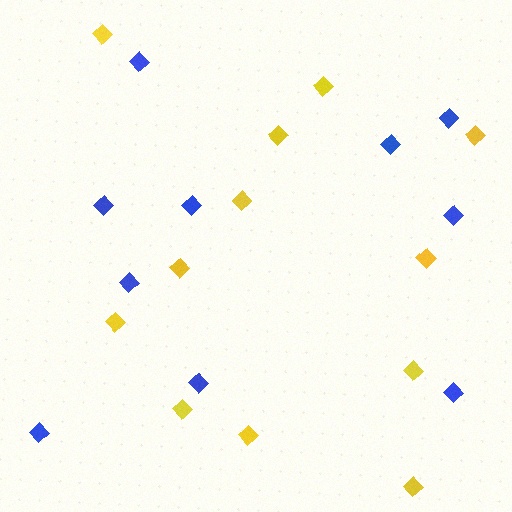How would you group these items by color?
There are 2 groups: one group of blue diamonds (10) and one group of yellow diamonds (12).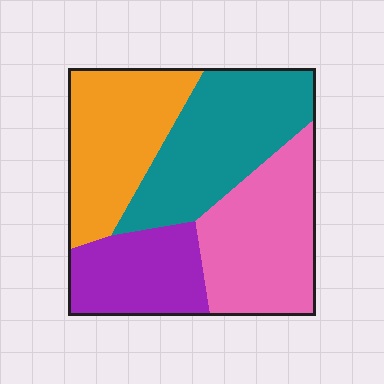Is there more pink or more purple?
Pink.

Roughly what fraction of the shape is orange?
Orange covers 25% of the shape.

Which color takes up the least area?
Purple, at roughly 20%.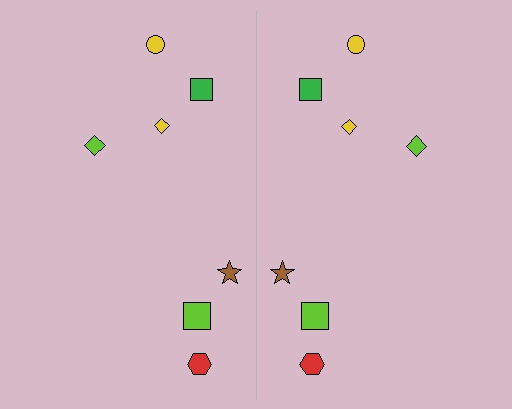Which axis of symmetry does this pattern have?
The pattern has a vertical axis of symmetry running through the center of the image.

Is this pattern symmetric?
Yes, this pattern has bilateral (reflection) symmetry.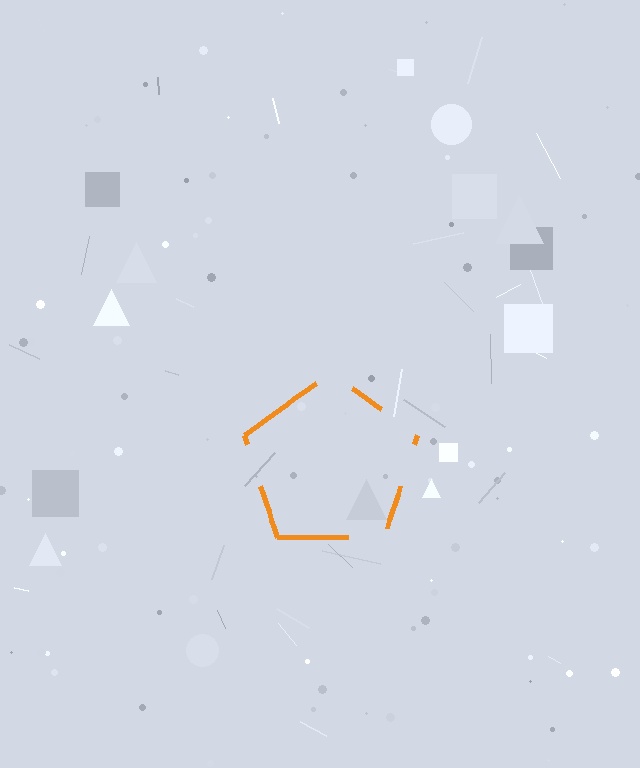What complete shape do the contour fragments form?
The contour fragments form a pentagon.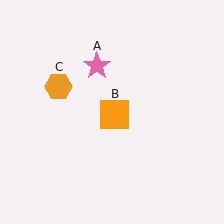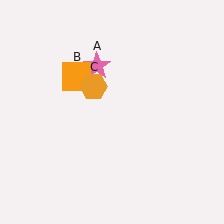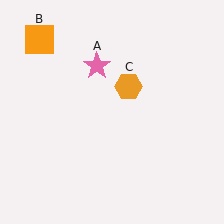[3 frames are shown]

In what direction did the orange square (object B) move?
The orange square (object B) moved up and to the left.